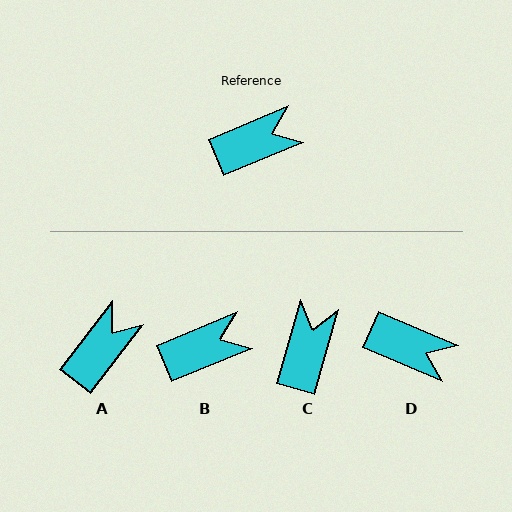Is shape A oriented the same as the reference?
No, it is off by about 30 degrees.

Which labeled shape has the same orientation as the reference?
B.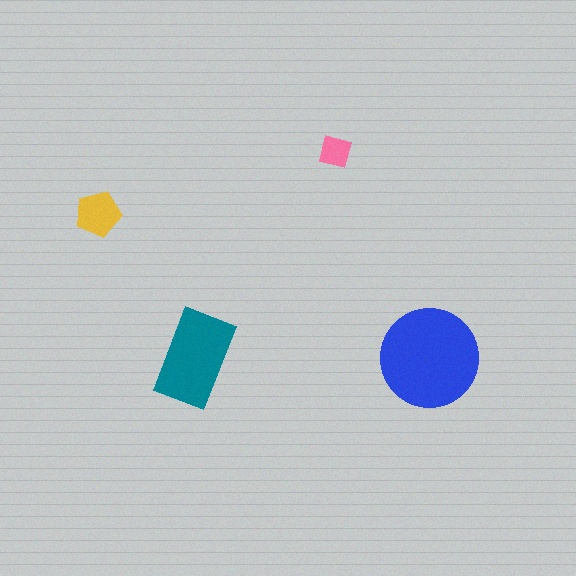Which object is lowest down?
The teal rectangle is bottommost.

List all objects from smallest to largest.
The pink square, the yellow pentagon, the teal rectangle, the blue circle.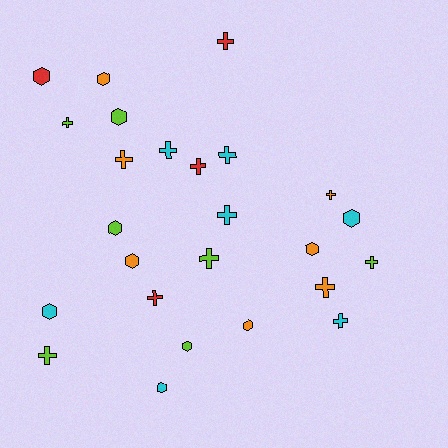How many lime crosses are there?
There are 4 lime crosses.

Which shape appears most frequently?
Cross, with 14 objects.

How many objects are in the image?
There are 25 objects.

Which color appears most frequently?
Cyan, with 7 objects.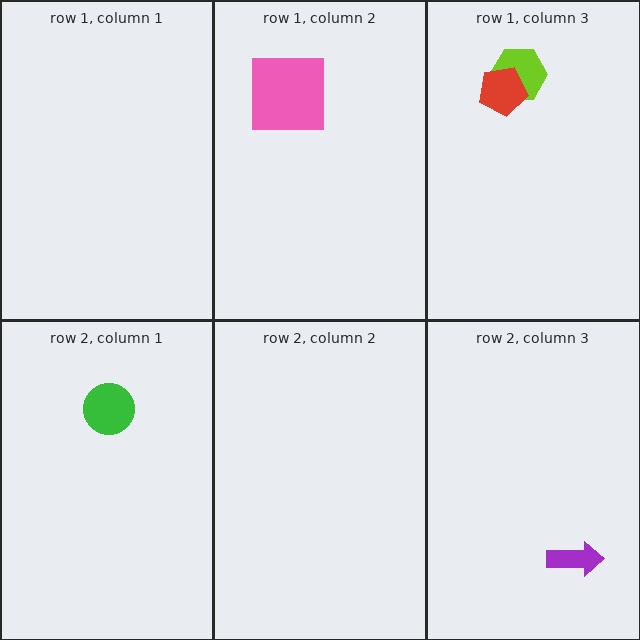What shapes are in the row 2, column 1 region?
The green circle.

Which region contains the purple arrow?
The row 2, column 3 region.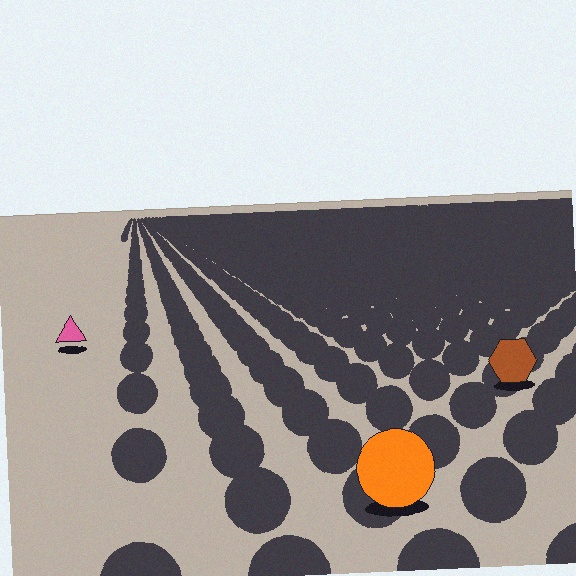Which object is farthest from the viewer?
The pink triangle is farthest from the viewer. It appears smaller and the ground texture around it is denser.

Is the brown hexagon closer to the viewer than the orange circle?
No. The orange circle is closer — you can tell from the texture gradient: the ground texture is coarser near it.